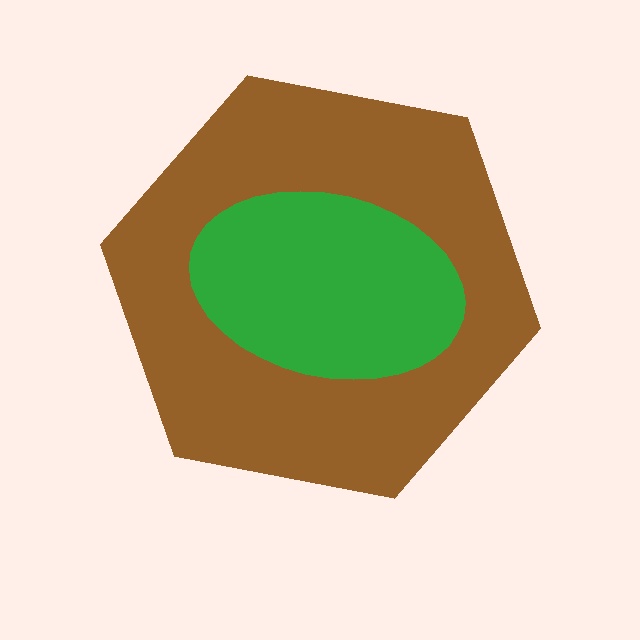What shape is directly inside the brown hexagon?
The green ellipse.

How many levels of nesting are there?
2.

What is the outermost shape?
The brown hexagon.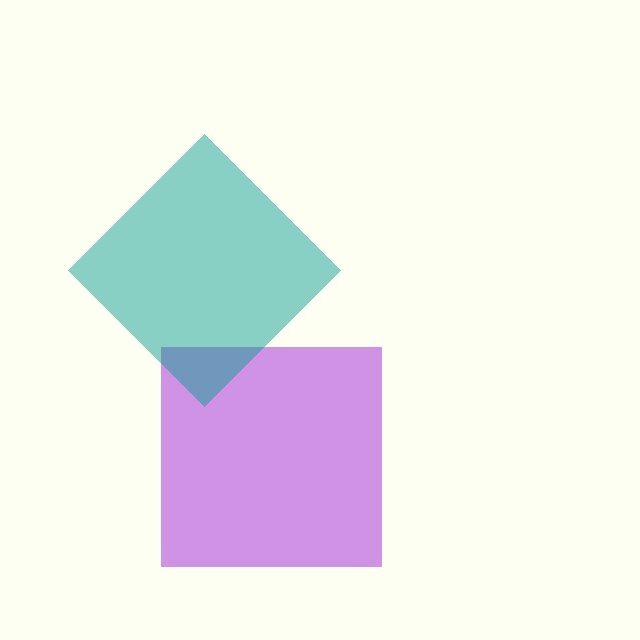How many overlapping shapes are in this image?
There are 2 overlapping shapes in the image.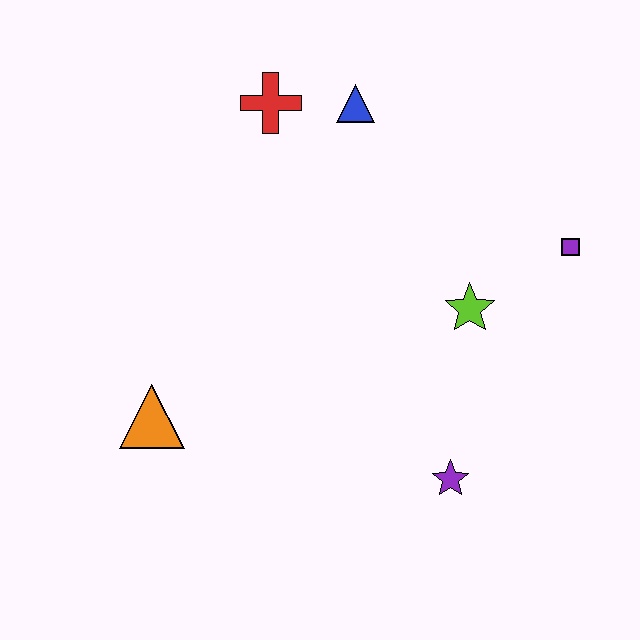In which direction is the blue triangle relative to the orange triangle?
The blue triangle is above the orange triangle.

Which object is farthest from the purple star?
The red cross is farthest from the purple star.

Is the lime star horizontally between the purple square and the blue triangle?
Yes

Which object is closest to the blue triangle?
The red cross is closest to the blue triangle.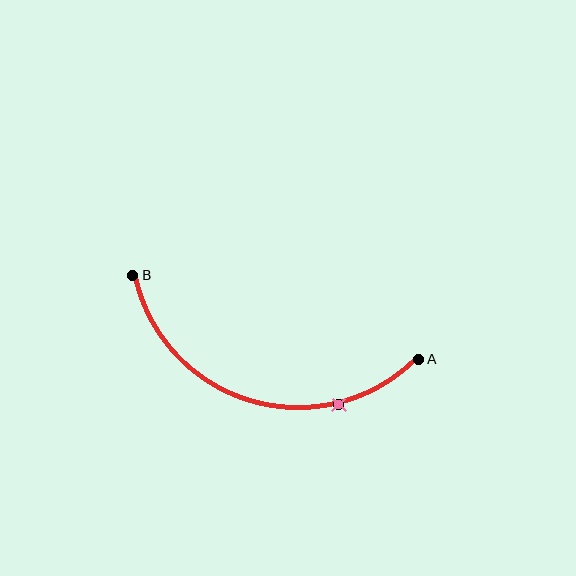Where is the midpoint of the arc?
The arc midpoint is the point on the curve farthest from the straight line joining A and B. It sits below that line.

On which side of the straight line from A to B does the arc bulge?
The arc bulges below the straight line connecting A and B.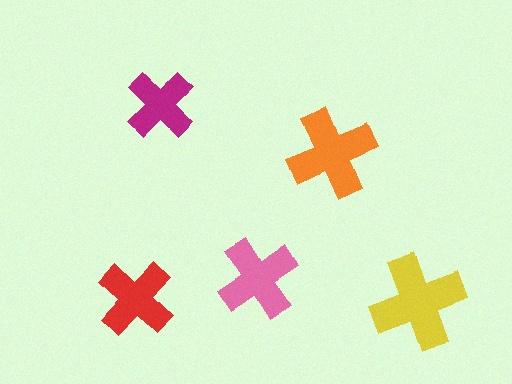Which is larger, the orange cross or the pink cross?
The orange one.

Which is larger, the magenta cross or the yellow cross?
The yellow one.